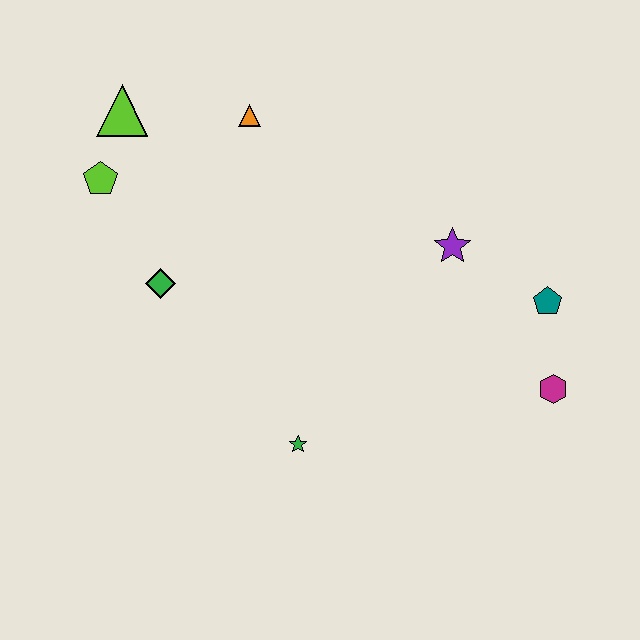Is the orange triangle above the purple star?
Yes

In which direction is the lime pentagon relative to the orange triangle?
The lime pentagon is to the left of the orange triangle.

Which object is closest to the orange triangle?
The lime triangle is closest to the orange triangle.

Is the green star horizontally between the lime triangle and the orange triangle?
No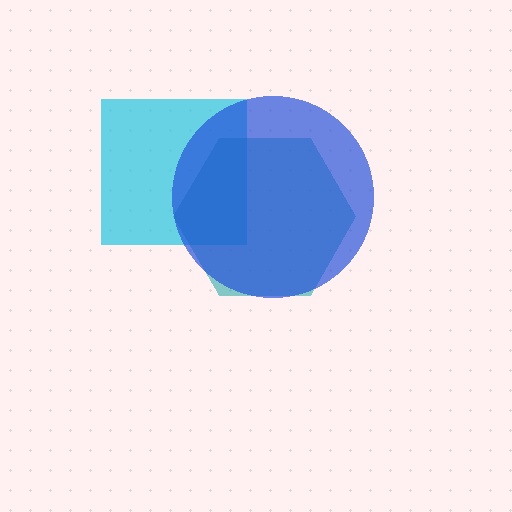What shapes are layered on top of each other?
The layered shapes are: a cyan square, a teal hexagon, a blue circle.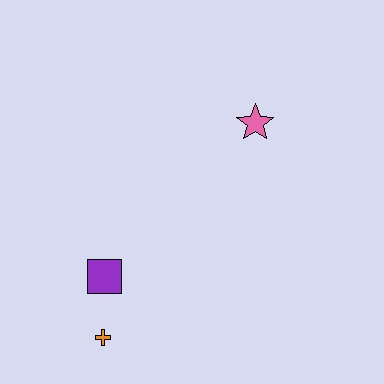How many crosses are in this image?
There is 1 cross.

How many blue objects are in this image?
There are no blue objects.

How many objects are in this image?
There are 3 objects.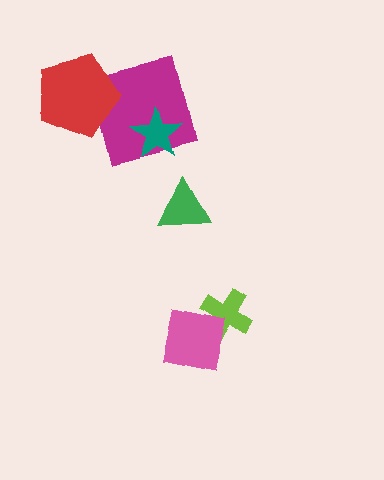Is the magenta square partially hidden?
Yes, it is partially covered by another shape.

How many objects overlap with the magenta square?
2 objects overlap with the magenta square.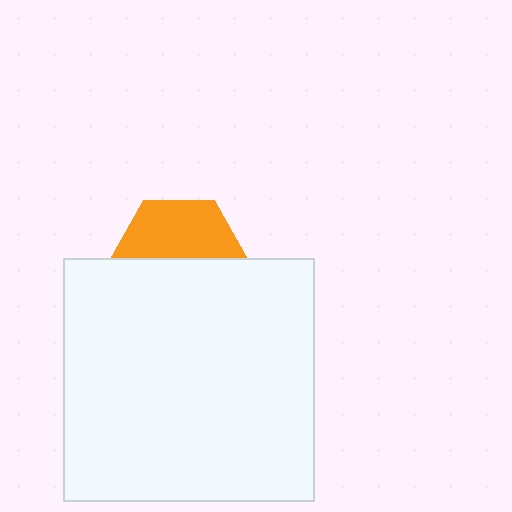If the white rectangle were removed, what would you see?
You would see the complete orange hexagon.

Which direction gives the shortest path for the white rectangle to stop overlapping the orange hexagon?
Moving down gives the shortest separation.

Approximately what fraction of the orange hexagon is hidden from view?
Roughly 55% of the orange hexagon is hidden behind the white rectangle.